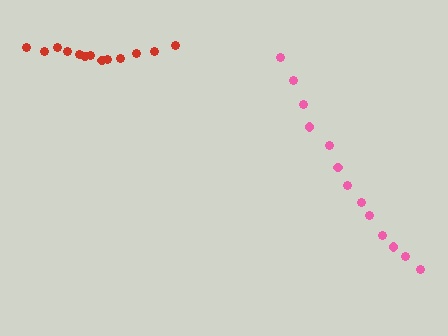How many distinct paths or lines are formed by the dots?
There are 2 distinct paths.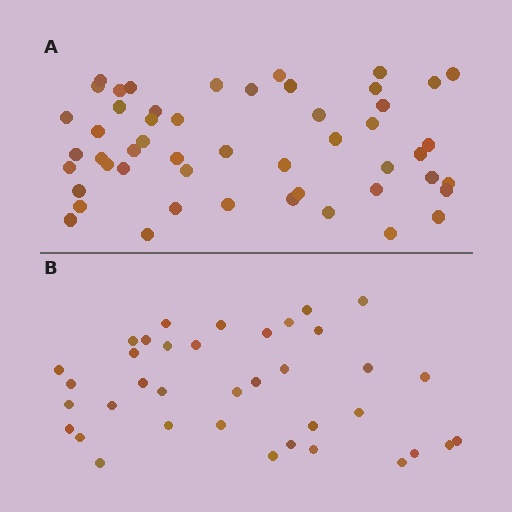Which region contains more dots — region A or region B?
Region A (the top region) has more dots.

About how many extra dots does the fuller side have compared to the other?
Region A has approximately 15 more dots than region B.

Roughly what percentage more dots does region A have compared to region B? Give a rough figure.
About 40% more.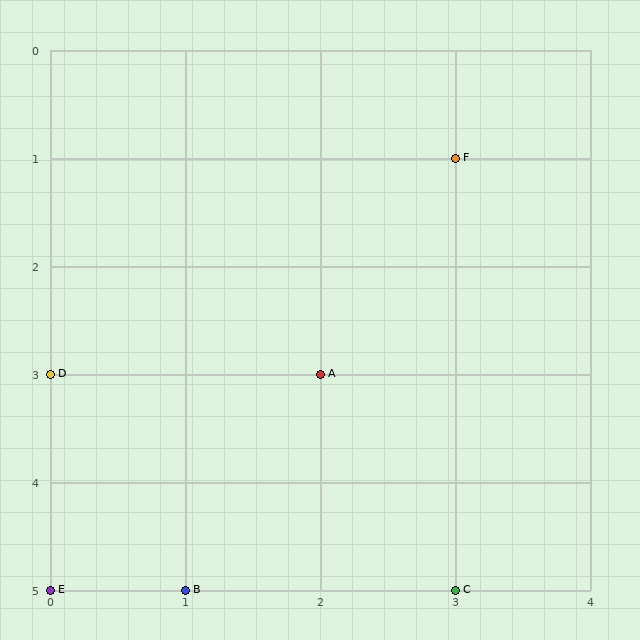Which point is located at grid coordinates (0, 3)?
Point D is at (0, 3).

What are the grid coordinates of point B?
Point B is at grid coordinates (1, 5).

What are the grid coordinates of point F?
Point F is at grid coordinates (3, 1).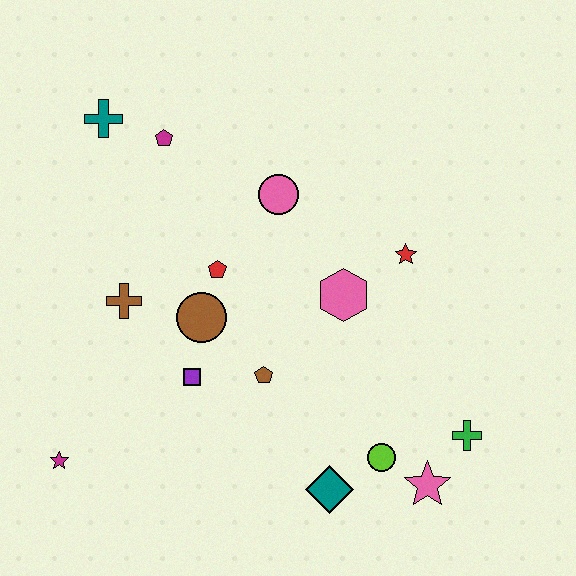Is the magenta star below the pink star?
No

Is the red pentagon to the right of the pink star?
No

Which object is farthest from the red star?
The magenta star is farthest from the red star.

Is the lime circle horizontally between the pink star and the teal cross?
Yes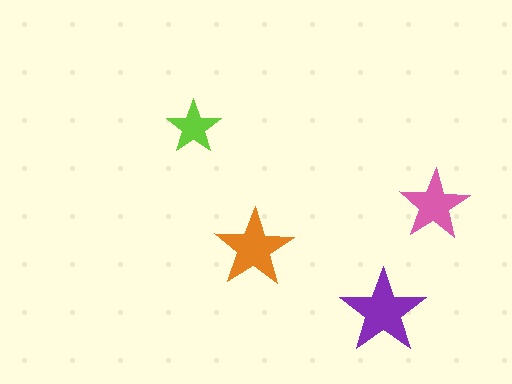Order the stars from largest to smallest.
the purple one, the orange one, the pink one, the lime one.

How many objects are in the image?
There are 4 objects in the image.